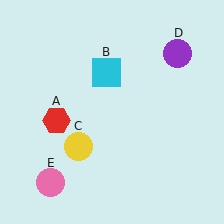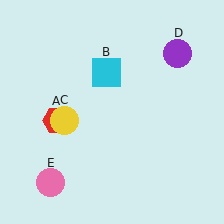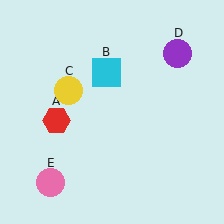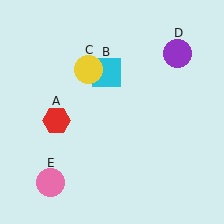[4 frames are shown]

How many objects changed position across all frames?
1 object changed position: yellow circle (object C).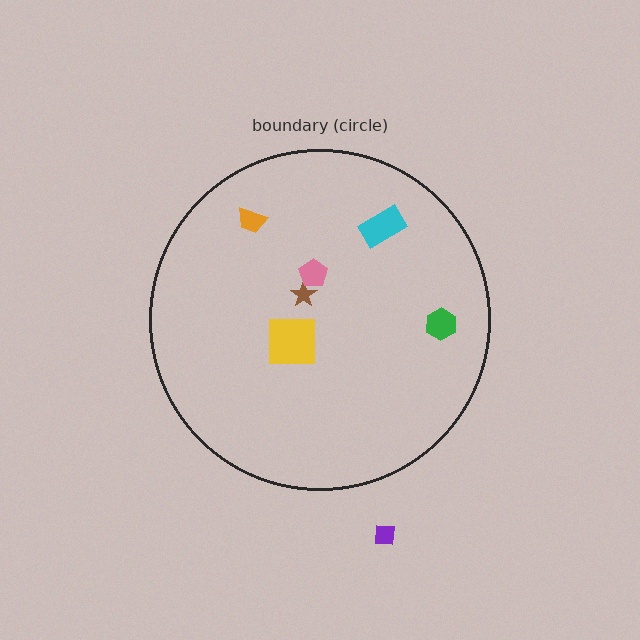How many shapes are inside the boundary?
6 inside, 1 outside.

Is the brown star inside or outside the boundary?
Inside.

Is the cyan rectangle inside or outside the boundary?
Inside.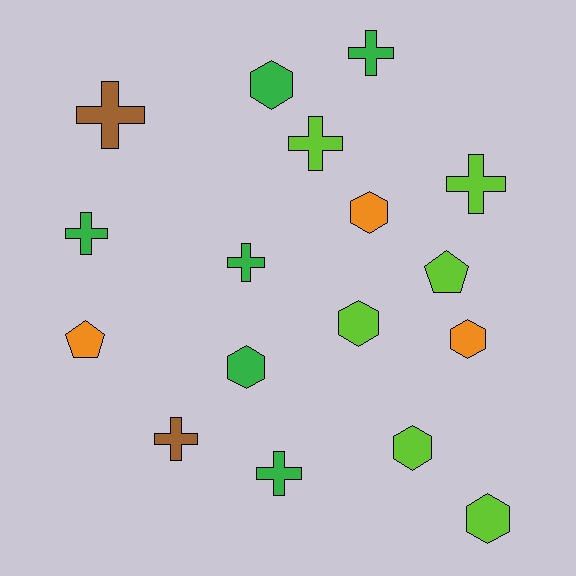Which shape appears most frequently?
Cross, with 8 objects.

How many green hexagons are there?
There are 2 green hexagons.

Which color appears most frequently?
Lime, with 6 objects.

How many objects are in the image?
There are 17 objects.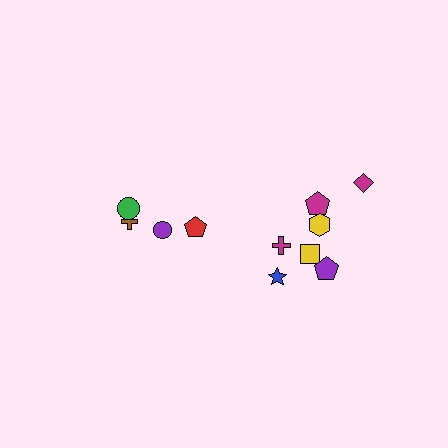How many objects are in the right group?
There are 7 objects.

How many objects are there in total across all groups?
There are 11 objects.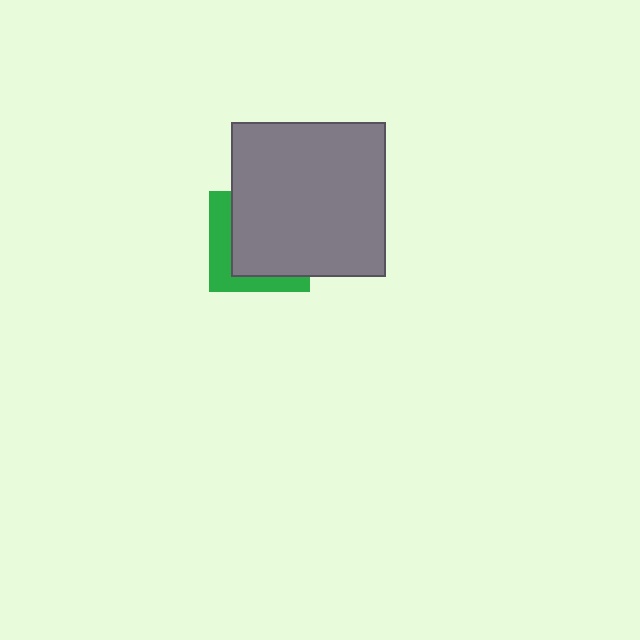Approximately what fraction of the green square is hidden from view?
Roughly 67% of the green square is hidden behind the gray square.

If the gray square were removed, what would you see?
You would see the complete green square.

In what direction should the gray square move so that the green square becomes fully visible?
The gray square should move toward the upper-right. That is the shortest direction to clear the overlap and leave the green square fully visible.